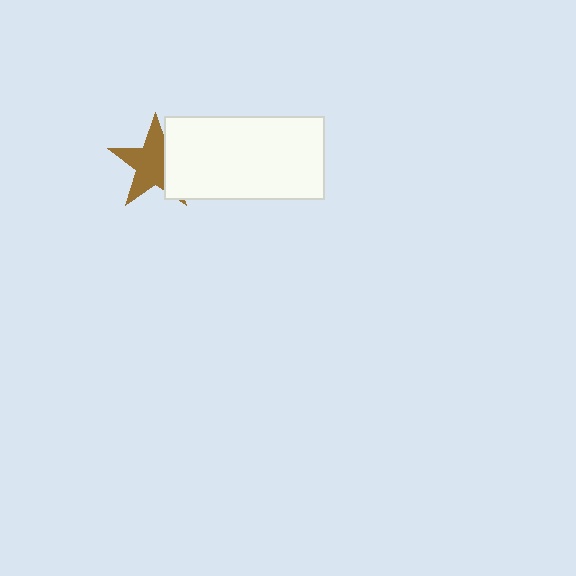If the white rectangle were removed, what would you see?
You would see the complete brown star.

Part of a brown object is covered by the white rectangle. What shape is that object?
It is a star.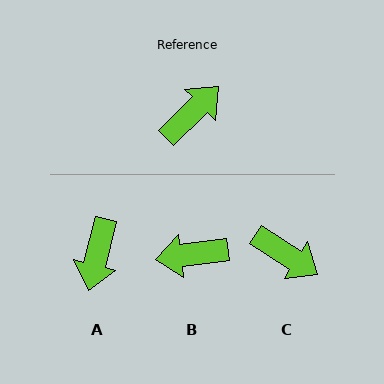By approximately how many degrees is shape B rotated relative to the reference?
Approximately 143 degrees counter-clockwise.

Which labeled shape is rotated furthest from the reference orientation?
A, about 148 degrees away.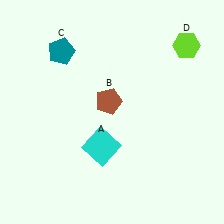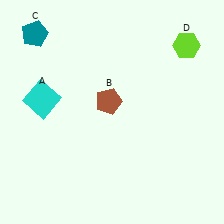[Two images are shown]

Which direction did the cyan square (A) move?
The cyan square (A) moved left.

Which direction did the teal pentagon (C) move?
The teal pentagon (C) moved left.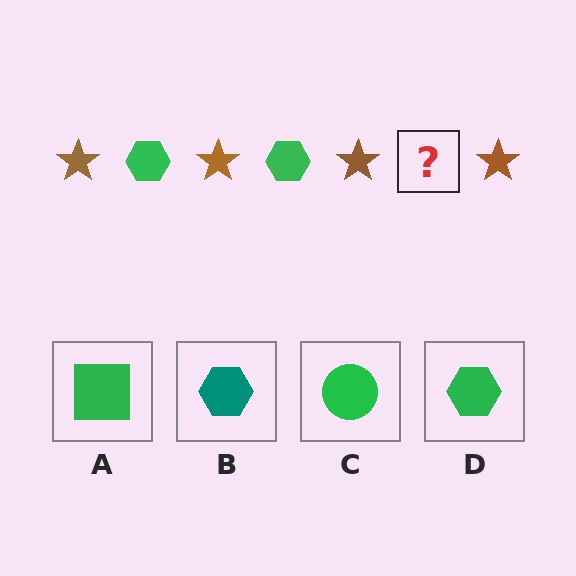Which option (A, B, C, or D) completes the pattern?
D.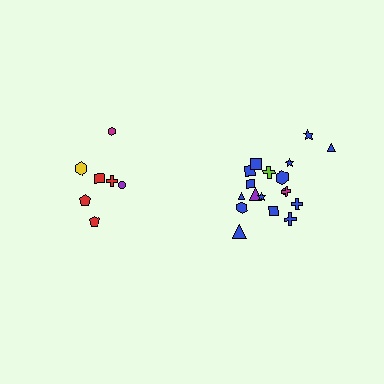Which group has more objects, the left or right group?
The right group.